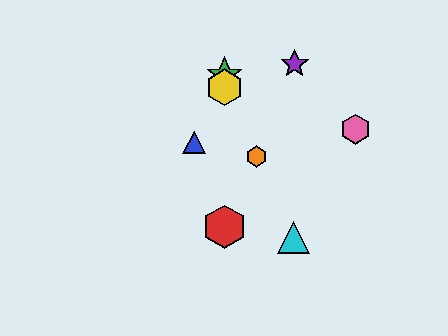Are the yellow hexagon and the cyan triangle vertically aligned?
No, the yellow hexagon is at x≈225 and the cyan triangle is at x≈294.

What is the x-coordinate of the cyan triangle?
The cyan triangle is at x≈294.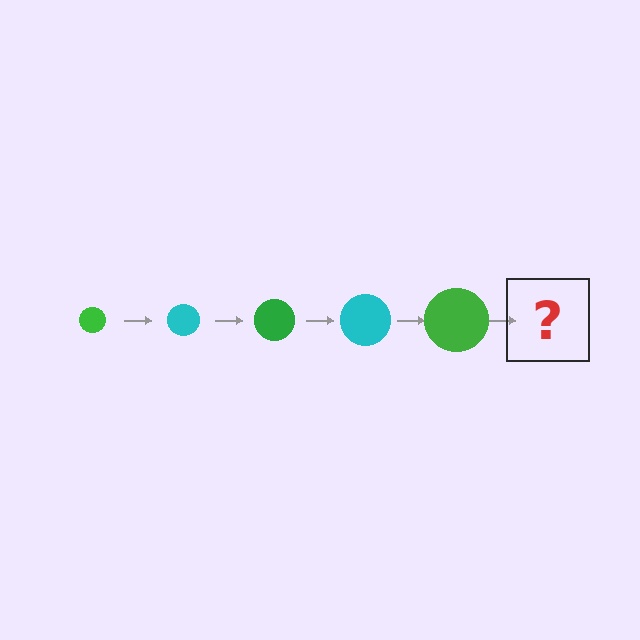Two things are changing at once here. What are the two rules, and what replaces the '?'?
The two rules are that the circle grows larger each step and the color cycles through green and cyan. The '?' should be a cyan circle, larger than the previous one.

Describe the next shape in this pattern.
It should be a cyan circle, larger than the previous one.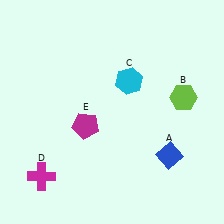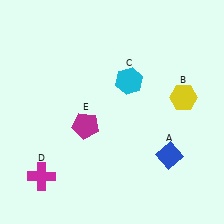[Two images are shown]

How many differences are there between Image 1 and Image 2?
There is 1 difference between the two images.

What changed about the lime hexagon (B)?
In Image 1, B is lime. In Image 2, it changed to yellow.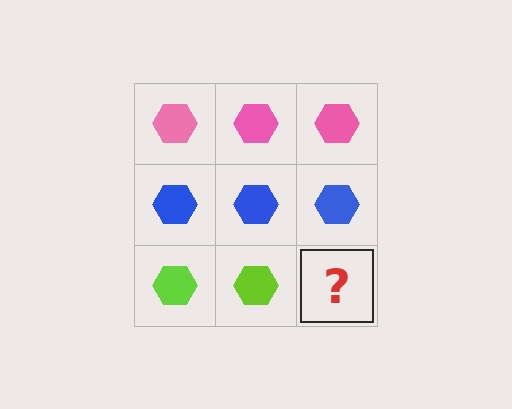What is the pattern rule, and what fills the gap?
The rule is that each row has a consistent color. The gap should be filled with a lime hexagon.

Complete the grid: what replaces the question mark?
The question mark should be replaced with a lime hexagon.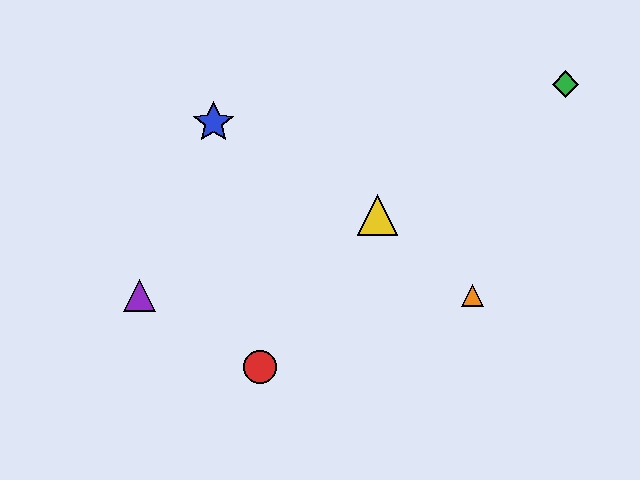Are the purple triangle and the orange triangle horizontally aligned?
Yes, both are at y≈295.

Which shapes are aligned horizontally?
The purple triangle, the orange triangle are aligned horizontally.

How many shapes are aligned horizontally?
2 shapes (the purple triangle, the orange triangle) are aligned horizontally.